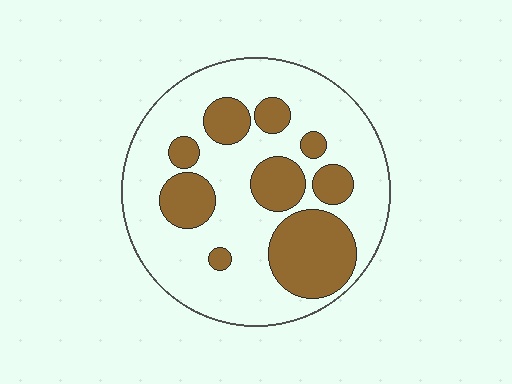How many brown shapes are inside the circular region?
9.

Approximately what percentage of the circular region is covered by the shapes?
Approximately 30%.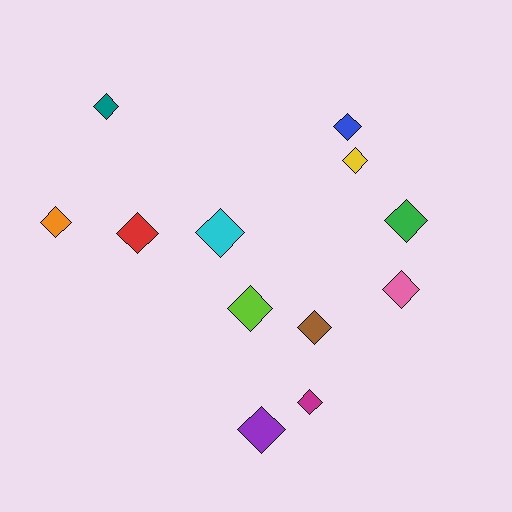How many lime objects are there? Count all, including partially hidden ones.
There is 1 lime object.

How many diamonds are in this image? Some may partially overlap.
There are 12 diamonds.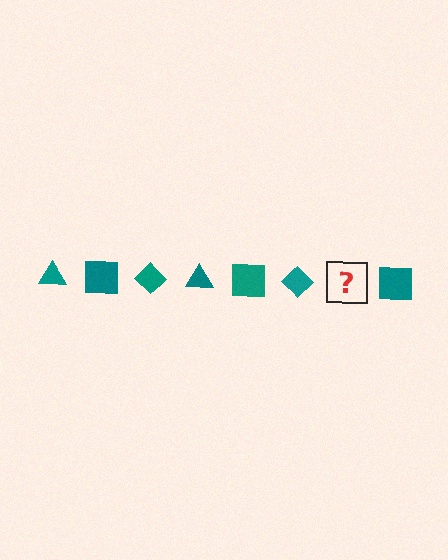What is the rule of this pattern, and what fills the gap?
The rule is that the pattern cycles through triangle, square, diamond shapes in teal. The gap should be filled with a teal triangle.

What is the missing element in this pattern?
The missing element is a teal triangle.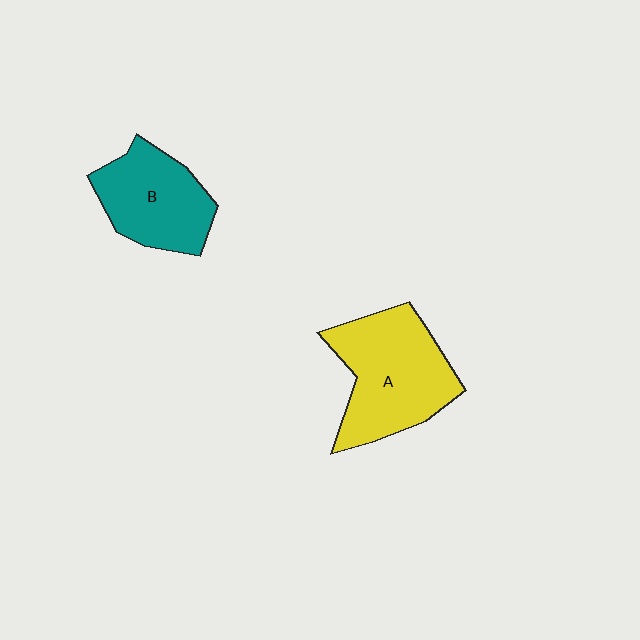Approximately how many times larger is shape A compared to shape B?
Approximately 1.3 times.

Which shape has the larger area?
Shape A (yellow).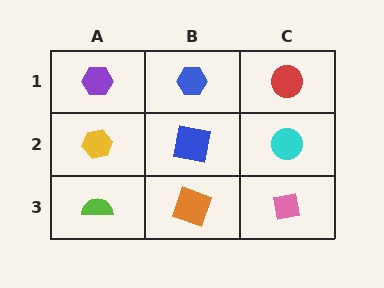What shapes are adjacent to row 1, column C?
A cyan circle (row 2, column C), a blue hexagon (row 1, column B).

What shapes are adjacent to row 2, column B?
A blue hexagon (row 1, column B), an orange square (row 3, column B), a yellow hexagon (row 2, column A), a cyan circle (row 2, column C).